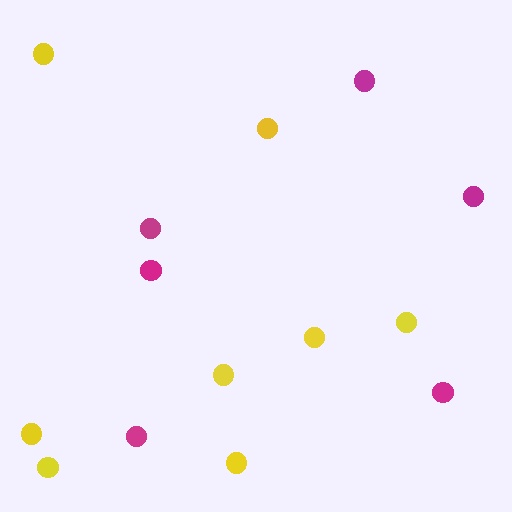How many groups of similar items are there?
There are 2 groups: one group of magenta circles (6) and one group of yellow circles (8).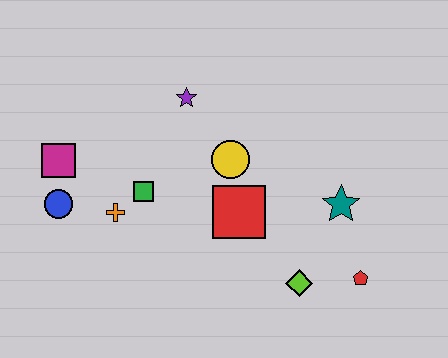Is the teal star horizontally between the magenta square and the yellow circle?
No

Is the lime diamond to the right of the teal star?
No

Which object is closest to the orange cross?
The green square is closest to the orange cross.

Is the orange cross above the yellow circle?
No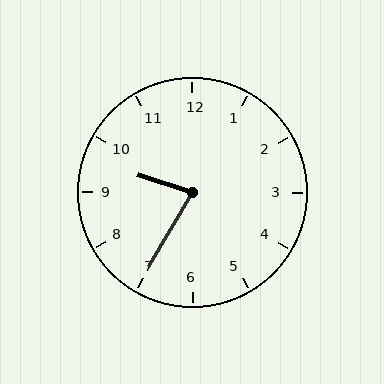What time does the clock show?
9:35.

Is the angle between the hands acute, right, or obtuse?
It is acute.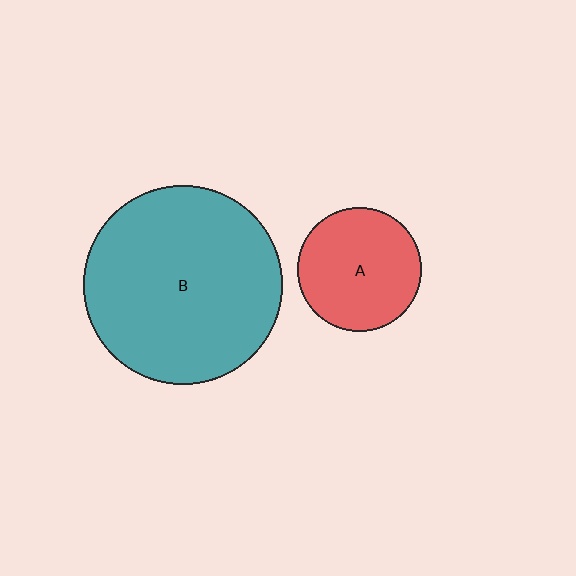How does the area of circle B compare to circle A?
Approximately 2.5 times.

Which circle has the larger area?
Circle B (teal).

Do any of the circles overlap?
No, none of the circles overlap.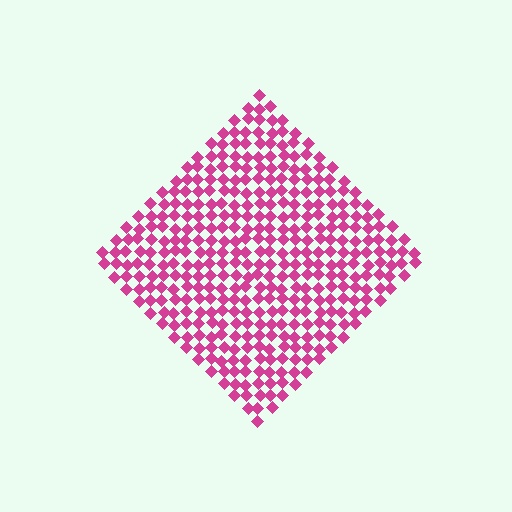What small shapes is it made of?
It is made of small diamonds.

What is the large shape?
The large shape is a diamond.